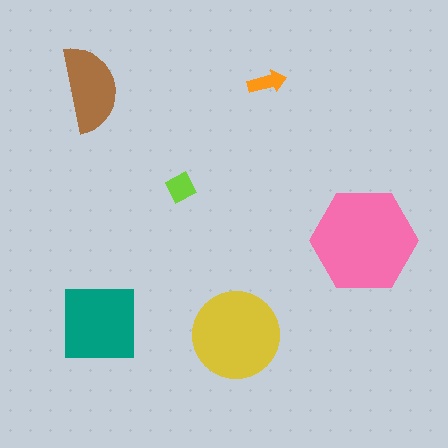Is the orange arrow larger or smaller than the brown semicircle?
Smaller.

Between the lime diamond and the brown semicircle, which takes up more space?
The brown semicircle.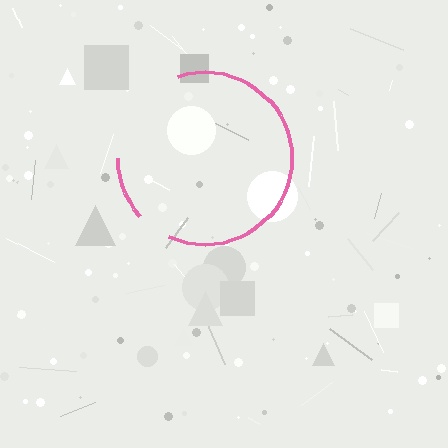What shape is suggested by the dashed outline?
The dashed outline suggests a circle.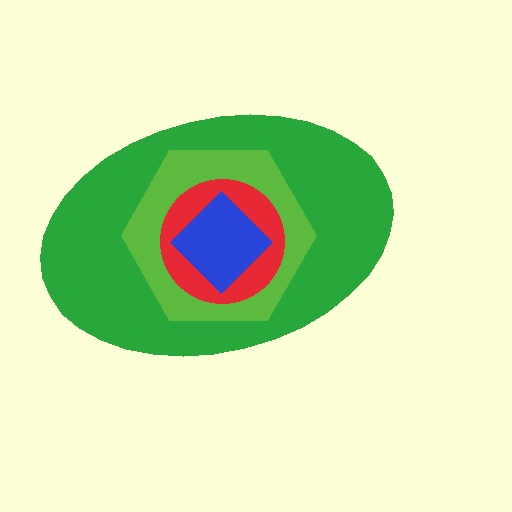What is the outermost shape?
The green ellipse.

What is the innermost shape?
The blue diamond.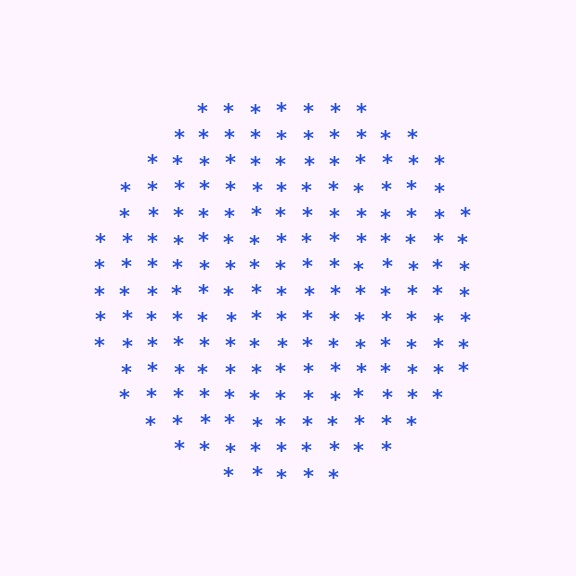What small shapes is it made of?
It is made of small asterisks.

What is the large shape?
The large shape is a circle.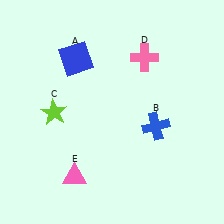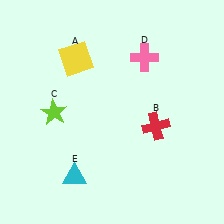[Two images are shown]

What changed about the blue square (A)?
In Image 1, A is blue. In Image 2, it changed to yellow.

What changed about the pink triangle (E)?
In Image 1, E is pink. In Image 2, it changed to cyan.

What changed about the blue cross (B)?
In Image 1, B is blue. In Image 2, it changed to red.